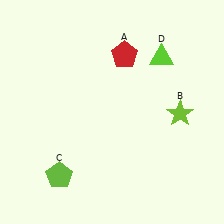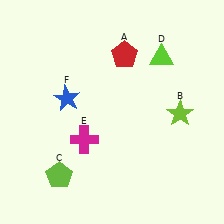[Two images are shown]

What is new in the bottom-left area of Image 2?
A magenta cross (E) was added in the bottom-left area of Image 2.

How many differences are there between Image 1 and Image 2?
There are 2 differences between the two images.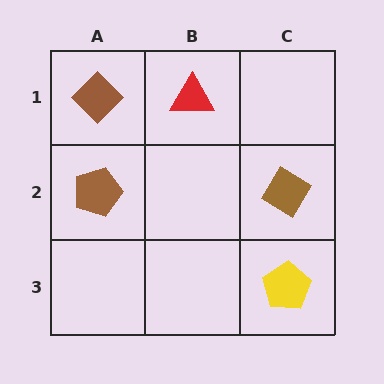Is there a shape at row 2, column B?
No, that cell is empty.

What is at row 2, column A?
A brown pentagon.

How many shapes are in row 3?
1 shape.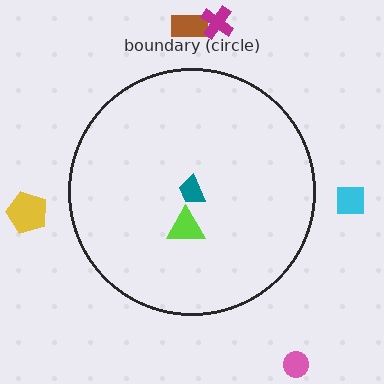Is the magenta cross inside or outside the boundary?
Outside.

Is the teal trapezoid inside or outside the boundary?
Inside.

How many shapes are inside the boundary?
2 inside, 5 outside.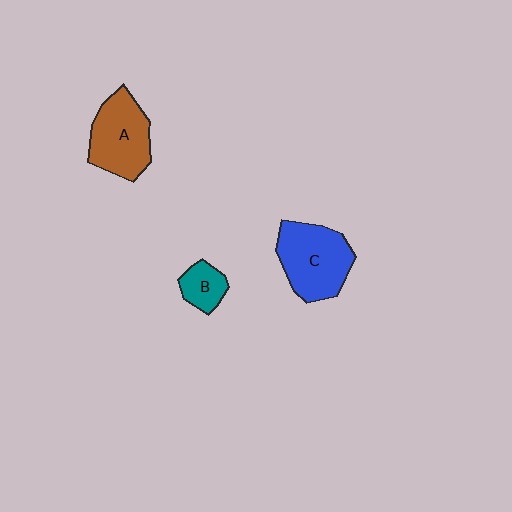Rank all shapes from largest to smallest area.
From largest to smallest: C (blue), A (brown), B (teal).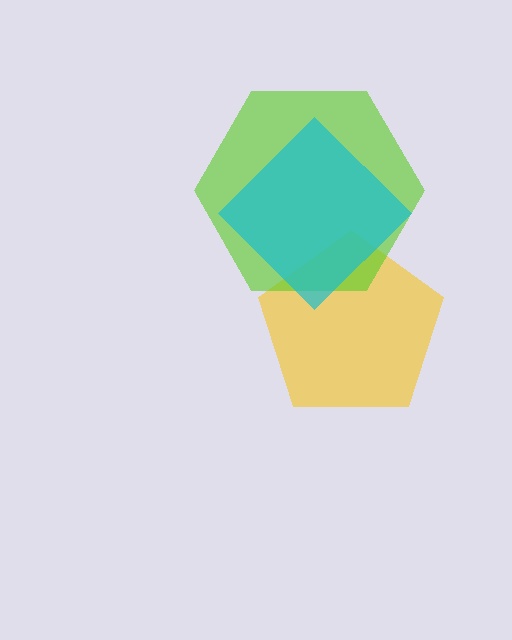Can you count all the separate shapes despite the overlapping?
Yes, there are 3 separate shapes.